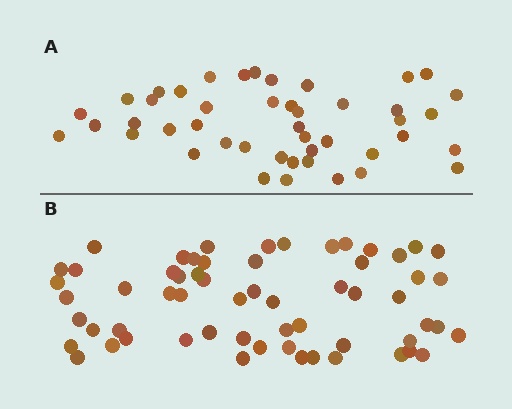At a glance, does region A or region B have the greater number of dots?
Region B (the bottom region) has more dots.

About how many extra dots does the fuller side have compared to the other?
Region B has approximately 15 more dots than region A.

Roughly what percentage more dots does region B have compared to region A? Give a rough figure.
About 35% more.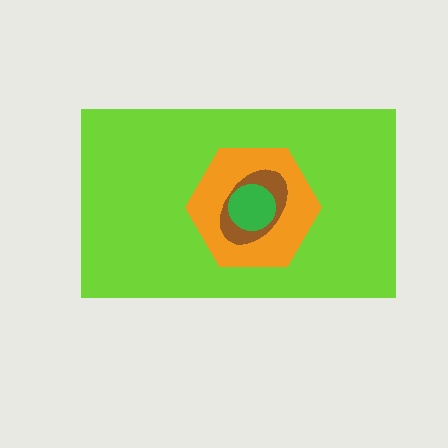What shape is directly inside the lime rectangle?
The orange hexagon.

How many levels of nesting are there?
4.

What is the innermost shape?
The green circle.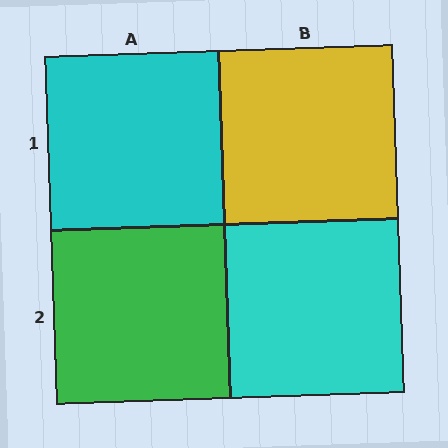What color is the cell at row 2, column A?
Green.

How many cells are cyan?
2 cells are cyan.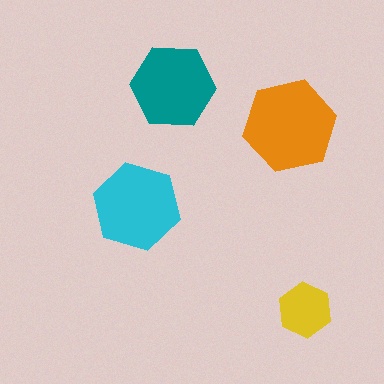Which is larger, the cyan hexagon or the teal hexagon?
The cyan one.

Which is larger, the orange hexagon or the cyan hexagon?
The orange one.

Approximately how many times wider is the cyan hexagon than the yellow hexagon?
About 1.5 times wider.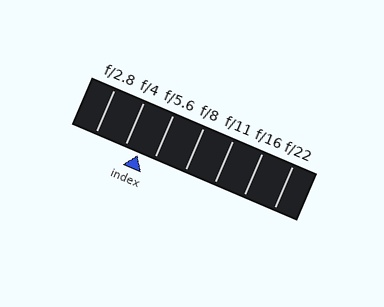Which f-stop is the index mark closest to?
The index mark is closest to f/4.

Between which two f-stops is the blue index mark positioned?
The index mark is between f/4 and f/5.6.